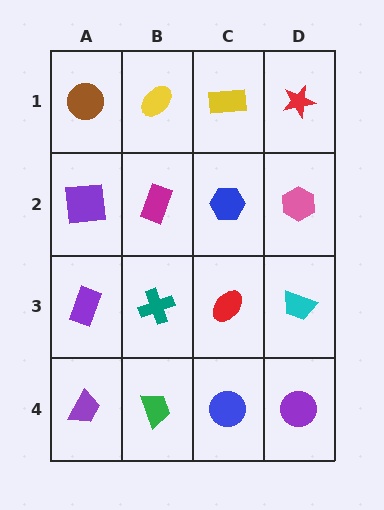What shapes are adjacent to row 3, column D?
A pink hexagon (row 2, column D), a purple circle (row 4, column D), a red ellipse (row 3, column C).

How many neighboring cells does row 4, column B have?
3.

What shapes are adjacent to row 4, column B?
A teal cross (row 3, column B), a purple trapezoid (row 4, column A), a blue circle (row 4, column C).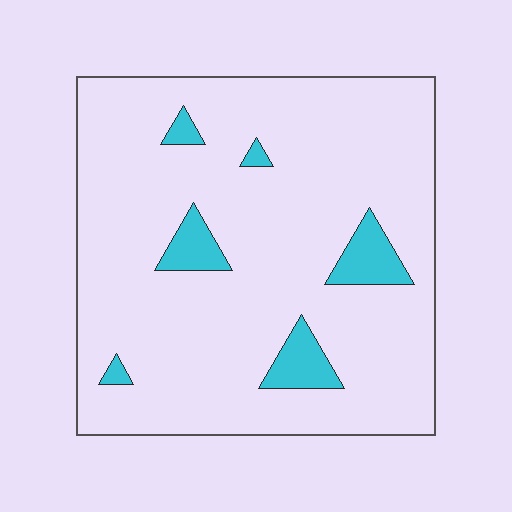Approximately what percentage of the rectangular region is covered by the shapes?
Approximately 10%.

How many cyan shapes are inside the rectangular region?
6.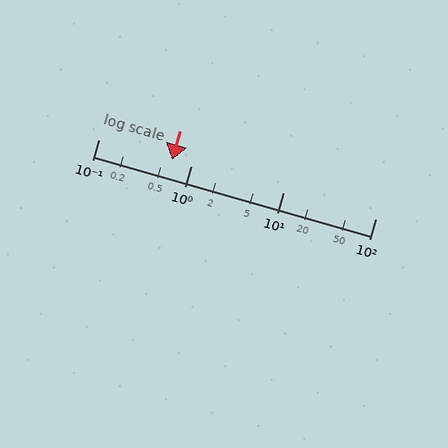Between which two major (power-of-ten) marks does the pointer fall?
The pointer is between 0.1 and 1.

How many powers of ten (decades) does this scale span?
The scale spans 3 decades, from 0.1 to 100.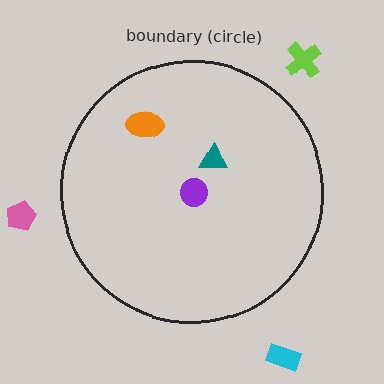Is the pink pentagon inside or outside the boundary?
Outside.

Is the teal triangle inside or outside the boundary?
Inside.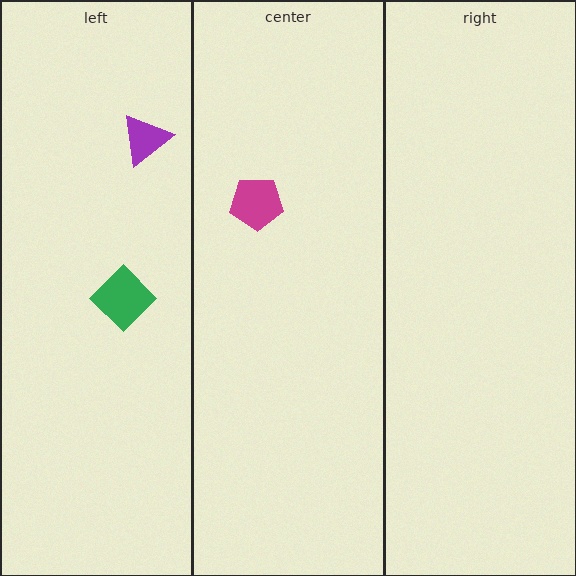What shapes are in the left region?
The purple triangle, the green diamond.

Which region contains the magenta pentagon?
The center region.